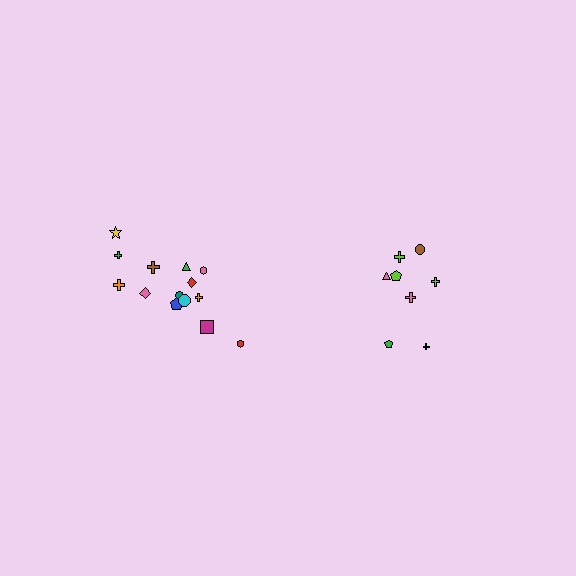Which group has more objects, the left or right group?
The left group.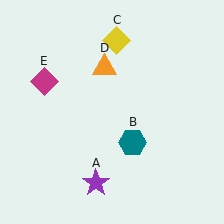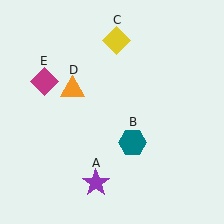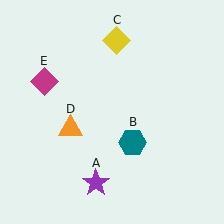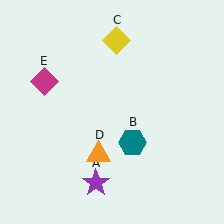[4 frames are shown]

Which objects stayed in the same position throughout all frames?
Purple star (object A) and teal hexagon (object B) and yellow diamond (object C) and magenta diamond (object E) remained stationary.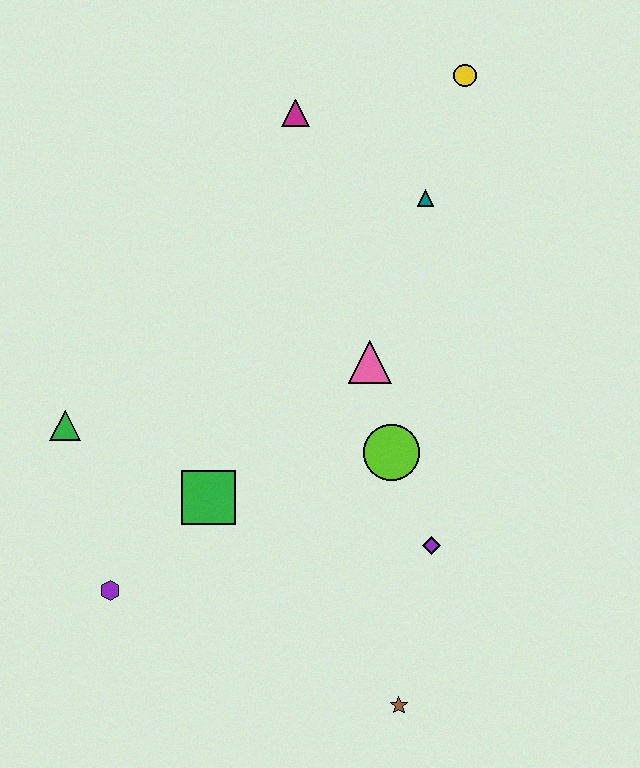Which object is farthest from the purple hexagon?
The yellow circle is farthest from the purple hexagon.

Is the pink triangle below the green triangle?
No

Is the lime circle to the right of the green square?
Yes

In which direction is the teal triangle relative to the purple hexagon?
The teal triangle is above the purple hexagon.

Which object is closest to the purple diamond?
The lime circle is closest to the purple diamond.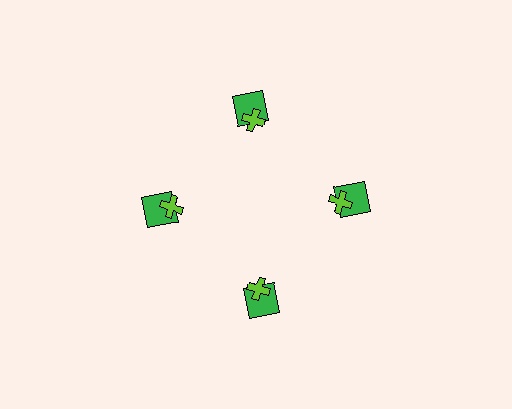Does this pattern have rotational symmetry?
Yes, this pattern has 4-fold rotational symmetry. It looks the same after rotating 90 degrees around the center.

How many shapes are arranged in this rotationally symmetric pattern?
There are 8 shapes, arranged in 4 groups of 2.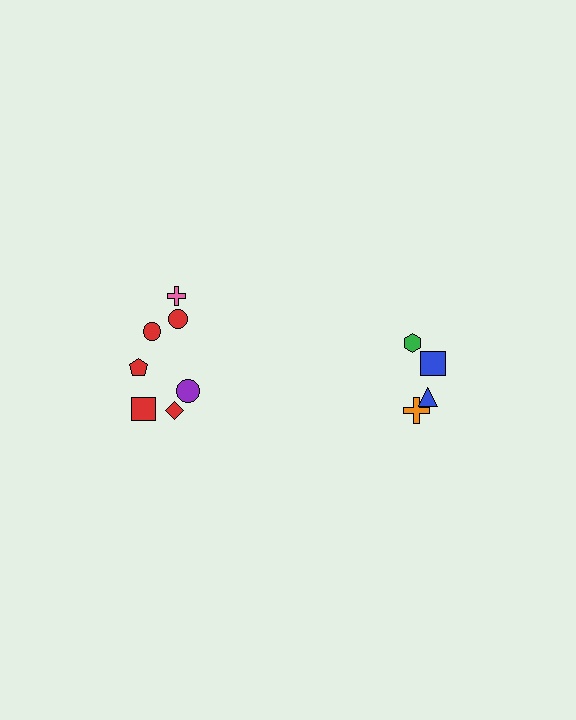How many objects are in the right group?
There are 4 objects.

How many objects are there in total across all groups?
There are 11 objects.